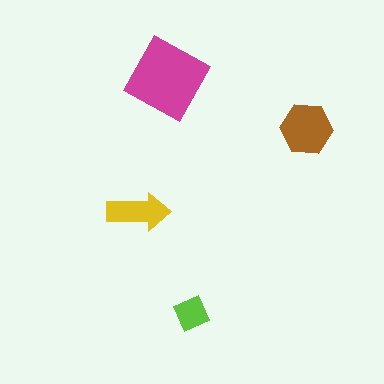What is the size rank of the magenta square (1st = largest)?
1st.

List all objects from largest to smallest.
The magenta square, the brown hexagon, the yellow arrow, the lime diamond.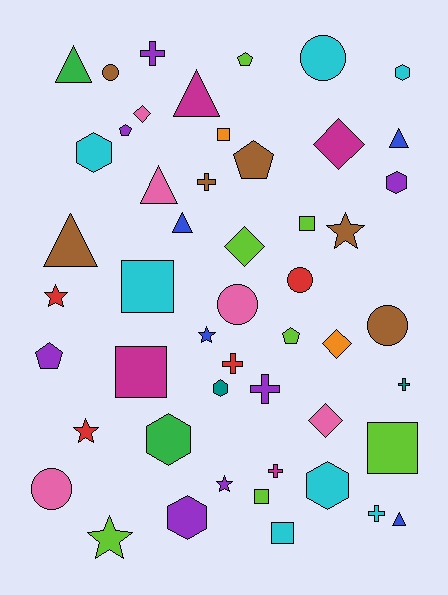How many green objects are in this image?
There are 2 green objects.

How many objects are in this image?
There are 50 objects.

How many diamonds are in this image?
There are 5 diamonds.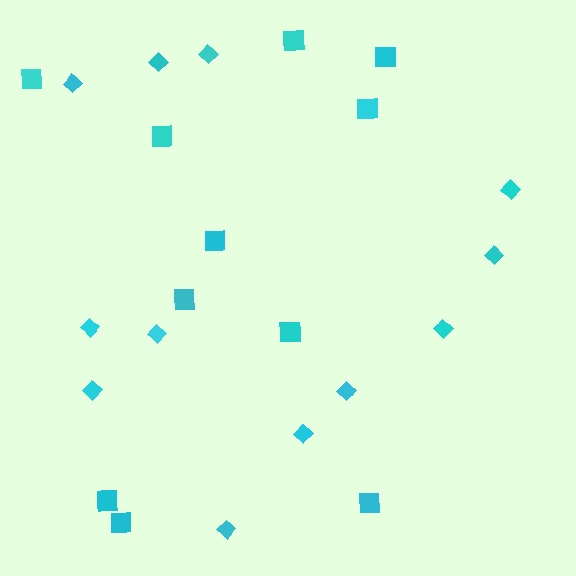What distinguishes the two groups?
There are 2 groups: one group of squares (11) and one group of diamonds (12).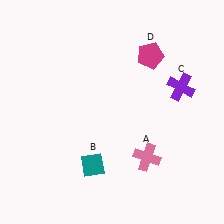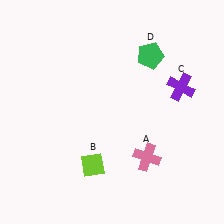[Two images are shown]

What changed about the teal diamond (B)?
In Image 1, B is teal. In Image 2, it changed to lime.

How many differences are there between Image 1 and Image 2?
There are 2 differences between the two images.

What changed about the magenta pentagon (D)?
In Image 1, D is magenta. In Image 2, it changed to green.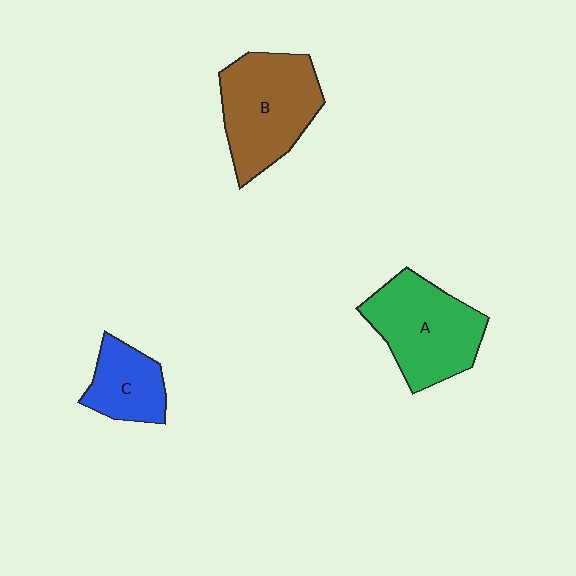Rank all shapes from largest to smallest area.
From largest to smallest: B (brown), A (green), C (blue).